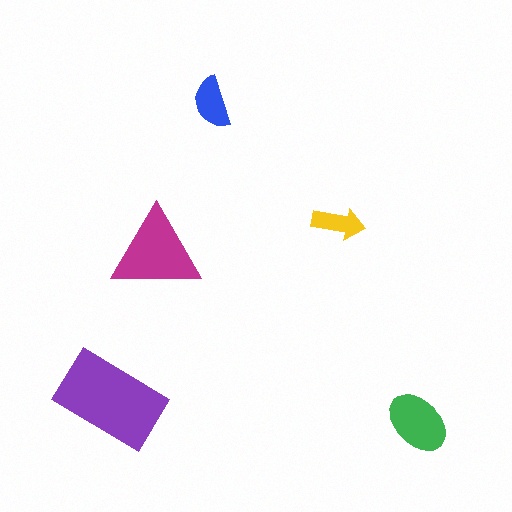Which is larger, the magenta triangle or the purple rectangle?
The purple rectangle.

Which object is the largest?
The purple rectangle.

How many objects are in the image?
There are 5 objects in the image.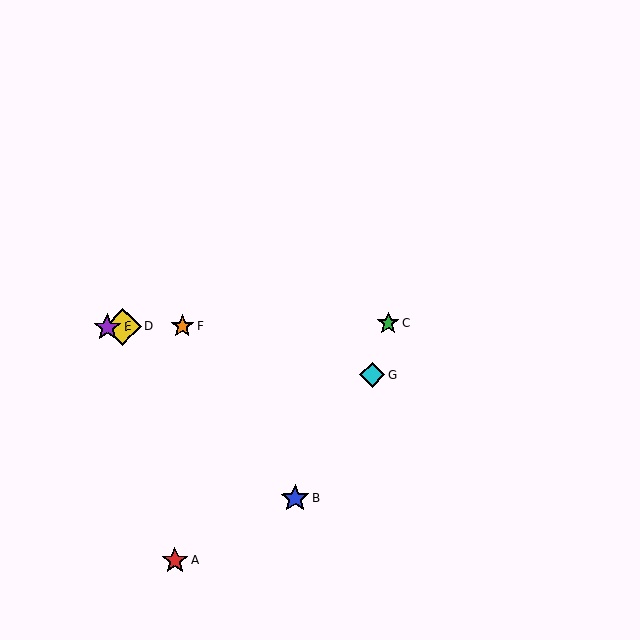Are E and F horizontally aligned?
Yes, both are at y≈327.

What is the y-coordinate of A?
Object A is at y≈560.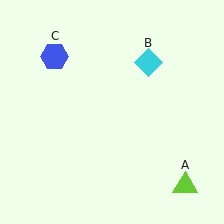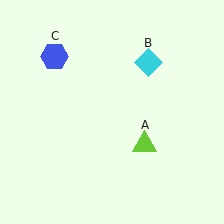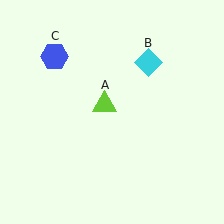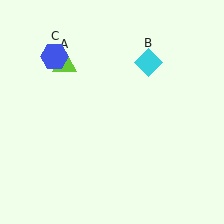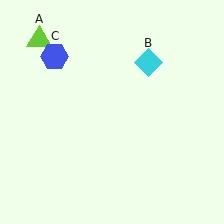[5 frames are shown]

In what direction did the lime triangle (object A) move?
The lime triangle (object A) moved up and to the left.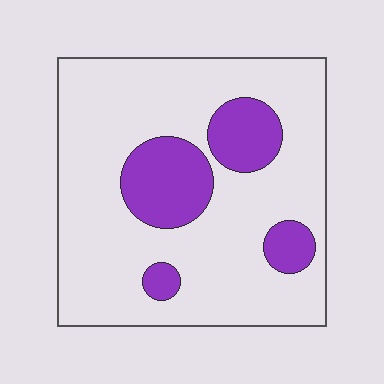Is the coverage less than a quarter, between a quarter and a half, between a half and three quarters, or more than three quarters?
Less than a quarter.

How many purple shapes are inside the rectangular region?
4.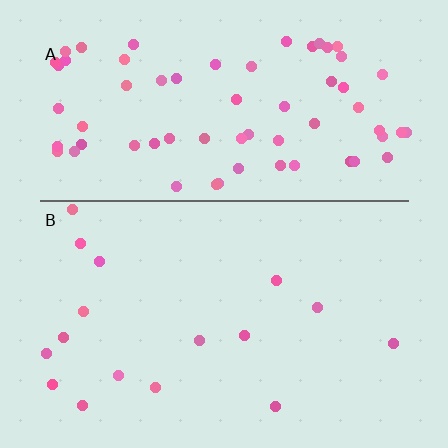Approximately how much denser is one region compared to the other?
Approximately 4.1× — region A over region B.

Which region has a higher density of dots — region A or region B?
A (the top).